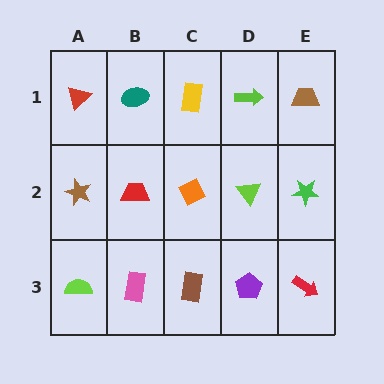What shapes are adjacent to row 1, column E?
A green star (row 2, column E), a lime arrow (row 1, column D).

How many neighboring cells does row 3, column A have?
2.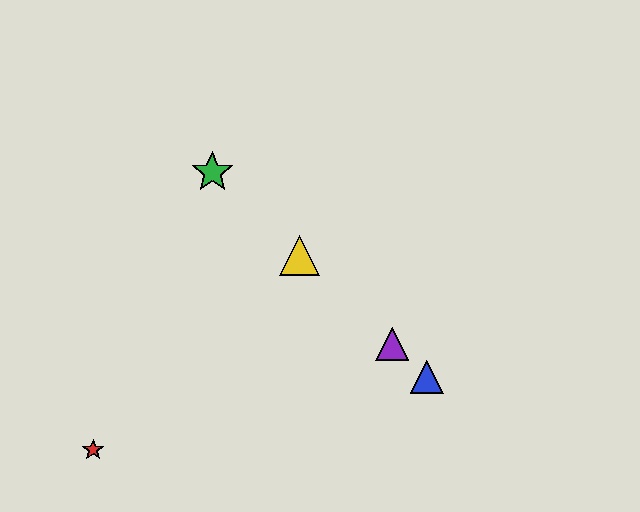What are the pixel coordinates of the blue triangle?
The blue triangle is at (427, 377).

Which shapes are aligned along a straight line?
The blue triangle, the green star, the yellow triangle, the purple triangle are aligned along a straight line.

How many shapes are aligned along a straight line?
4 shapes (the blue triangle, the green star, the yellow triangle, the purple triangle) are aligned along a straight line.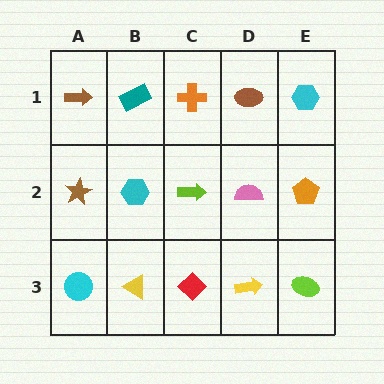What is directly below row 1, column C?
A lime arrow.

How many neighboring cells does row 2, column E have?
3.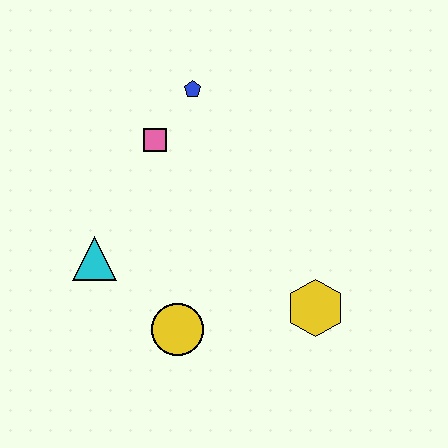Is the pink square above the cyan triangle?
Yes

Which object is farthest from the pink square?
The yellow hexagon is farthest from the pink square.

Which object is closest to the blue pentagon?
The pink square is closest to the blue pentagon.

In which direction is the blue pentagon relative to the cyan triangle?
The blue pentagon is above the cyan triangle.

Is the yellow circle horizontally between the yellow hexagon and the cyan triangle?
Yes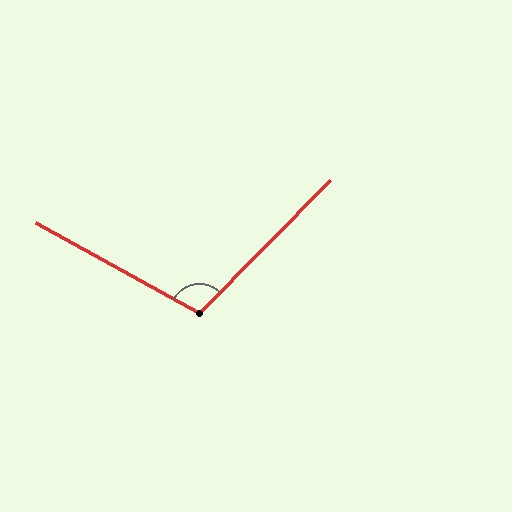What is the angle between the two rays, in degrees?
Approximately 106 degrees.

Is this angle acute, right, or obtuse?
It is obtuse.